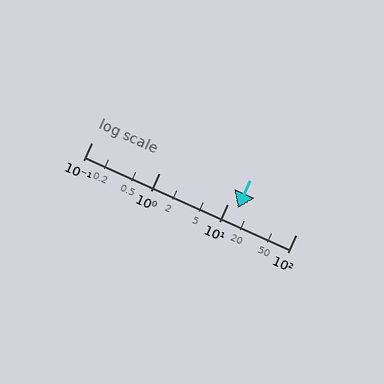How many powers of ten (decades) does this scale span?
The scale spans 3 decades, from 0.1 to 100.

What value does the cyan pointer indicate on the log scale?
The pointer indicates approximately 14.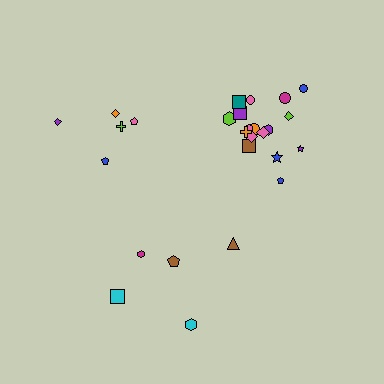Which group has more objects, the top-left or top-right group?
The top-right group.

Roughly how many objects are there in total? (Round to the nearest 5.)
Roughly 30 objects in total.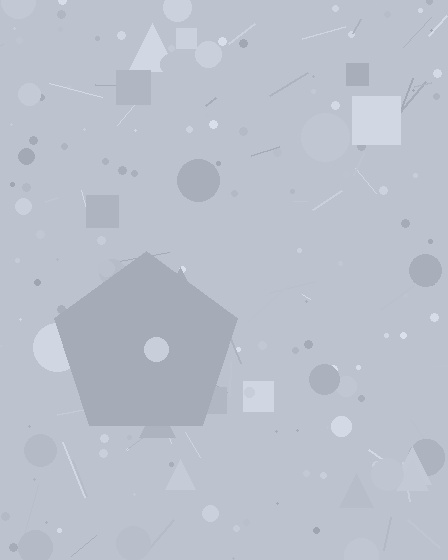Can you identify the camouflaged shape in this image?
The camouflaged shape is a pentagon.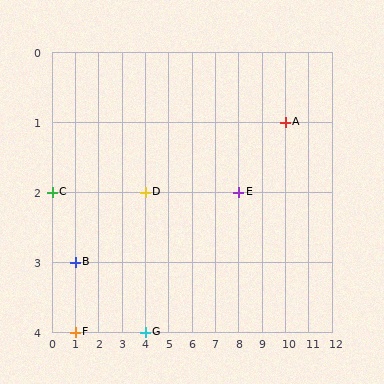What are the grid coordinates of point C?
Point C is at grid coordinates (0, 2).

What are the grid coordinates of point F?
Point F is at grid coordinates (1, 4).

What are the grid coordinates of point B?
Point B is at grid coordinates (1, 3).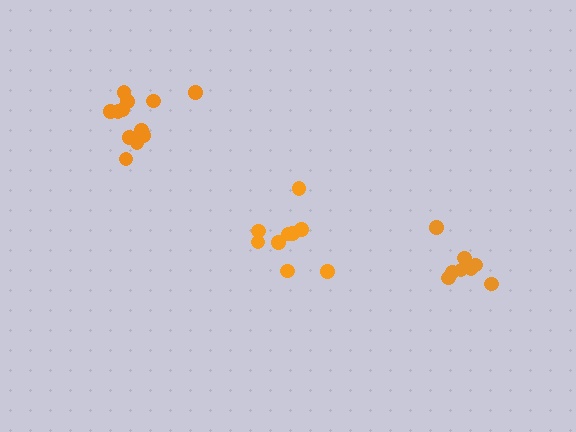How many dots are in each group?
Group 1: 12 dots, Group 2: 8 dots, Group 3: 9 dots (29 total).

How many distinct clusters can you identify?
There are 3 distinct clusters.